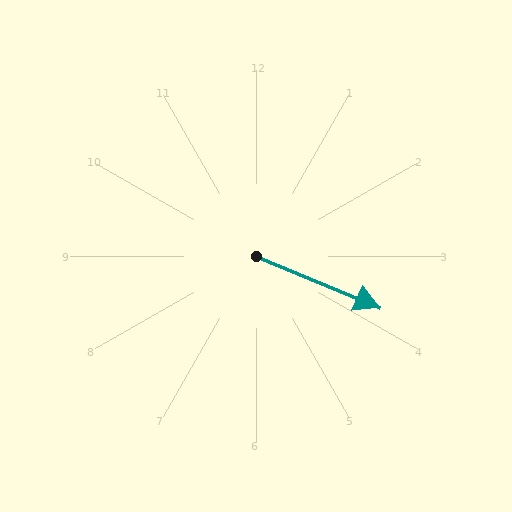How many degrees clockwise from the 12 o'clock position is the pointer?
Approximately 112 degrees.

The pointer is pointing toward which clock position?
Roughly 4 o'clock.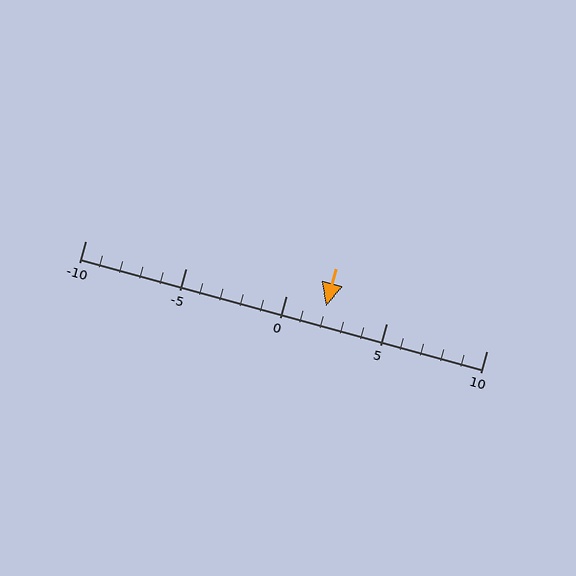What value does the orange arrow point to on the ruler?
The orange arrow points to approximately 2.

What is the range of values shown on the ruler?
The ruler shows values from -10 to 10.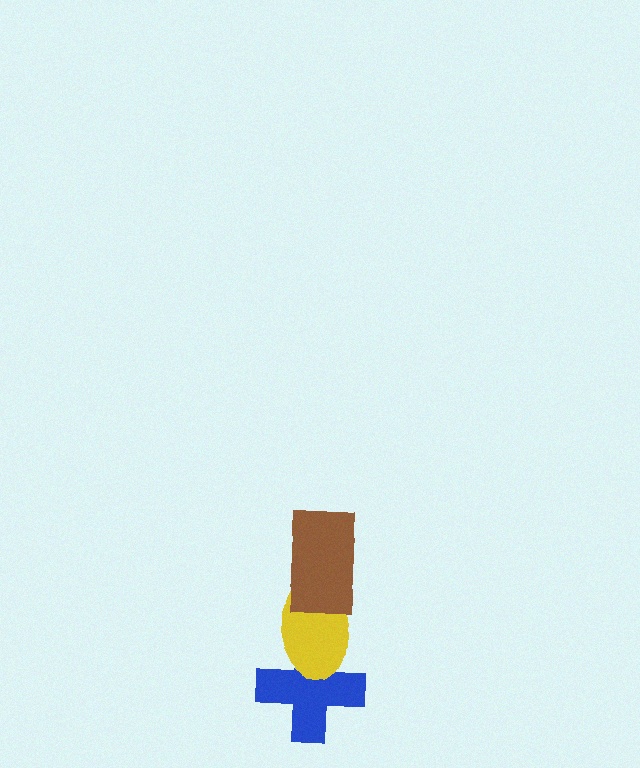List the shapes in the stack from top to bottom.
From top to bottom: the brown rectangle, the yellow ellipse, the blue cross.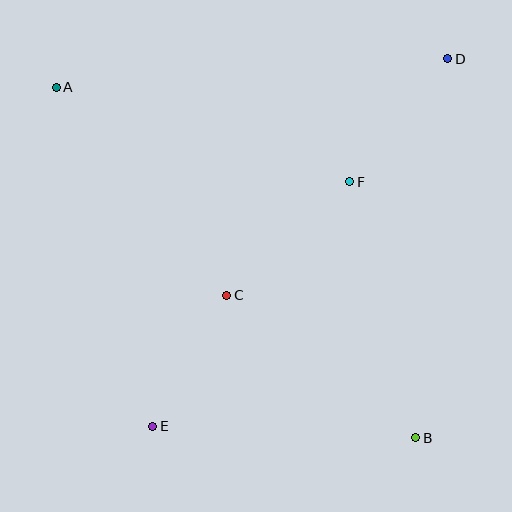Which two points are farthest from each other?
Points A and B are farthest from each other.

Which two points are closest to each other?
Points C and E are closest to each other.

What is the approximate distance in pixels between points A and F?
The distance between A and F is approximately 309 pixels.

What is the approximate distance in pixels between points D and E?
The distance between D and E is approximately 471 pixels.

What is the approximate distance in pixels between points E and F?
The distance between E and F is approximately 314 pixels.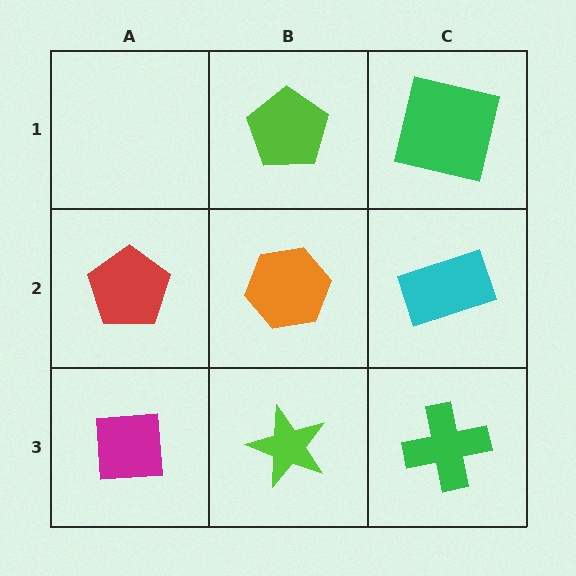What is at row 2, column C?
A cyan rectangle.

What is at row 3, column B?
A lime star.